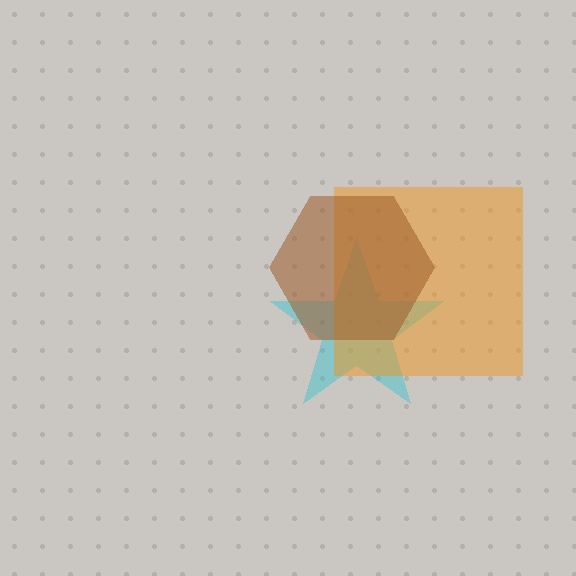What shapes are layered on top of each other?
The layered shapes are: a cyan star, an orange square, a brown hexagon.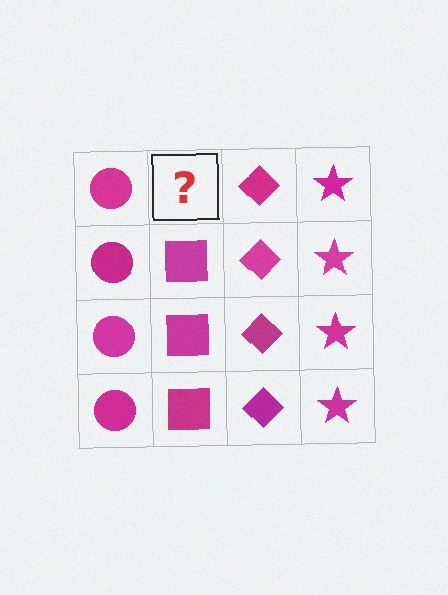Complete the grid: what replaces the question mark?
The question mark should be replaced with a magenta square.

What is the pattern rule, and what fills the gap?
The rule is that each column has a consistent shape. The gap should be filled with a magenta square.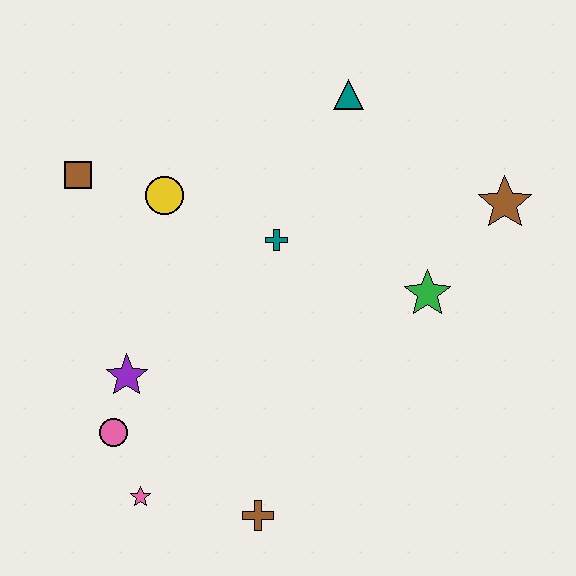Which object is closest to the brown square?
The yellow circle is closest to the brown square.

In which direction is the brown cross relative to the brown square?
The brown cross is below the brown square.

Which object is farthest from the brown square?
The brown star is farthest from the brown square.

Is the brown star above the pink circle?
Yes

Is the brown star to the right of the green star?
Yes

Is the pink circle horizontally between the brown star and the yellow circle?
No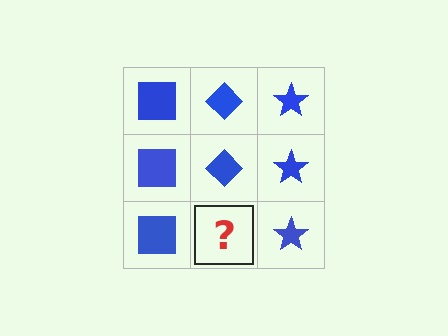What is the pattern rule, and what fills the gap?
The rule is that each column has a consistent shape. The gap should be filled with a blue diamond.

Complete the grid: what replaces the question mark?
The question mark should be replaced with a blue diamond.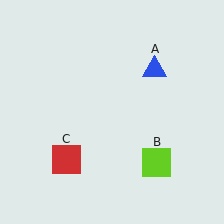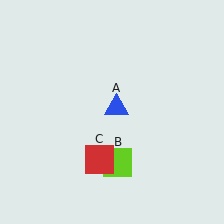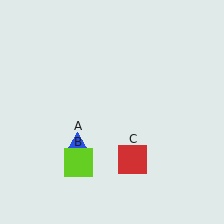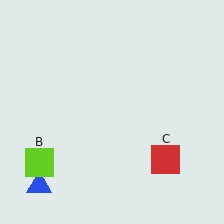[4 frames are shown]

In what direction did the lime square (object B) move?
The lime square (object B) moved left.